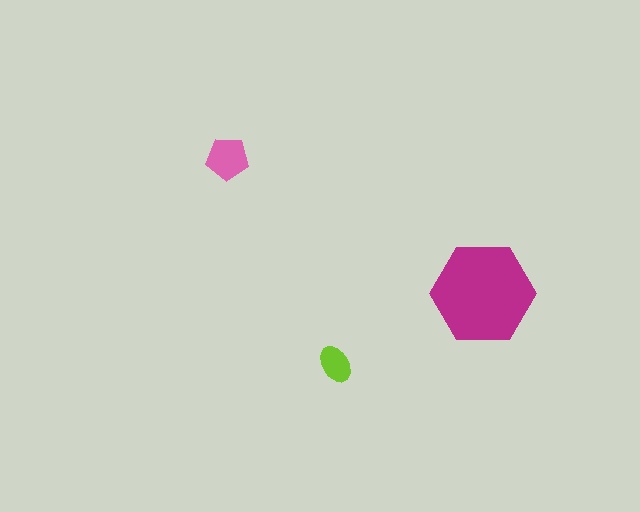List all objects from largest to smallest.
The magenta hexagon, the pink pentagon, the lime ellipse.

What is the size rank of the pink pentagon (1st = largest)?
2nd.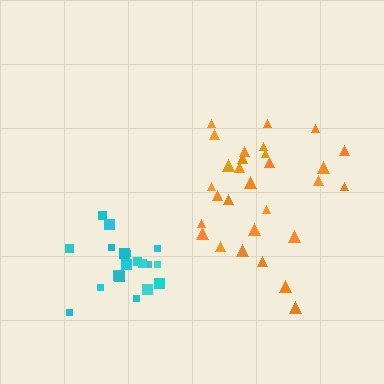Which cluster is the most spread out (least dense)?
Orange.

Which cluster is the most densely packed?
Cyan.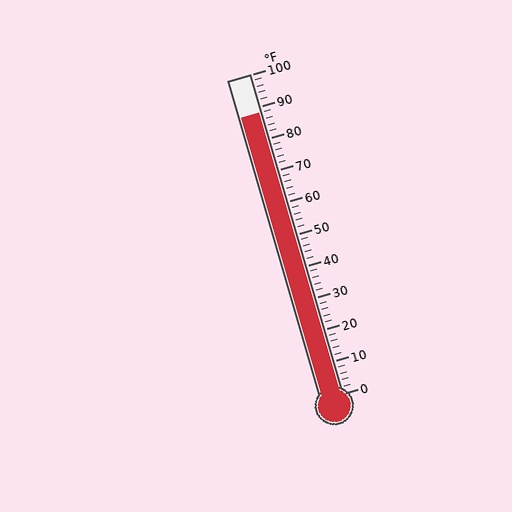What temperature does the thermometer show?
The thermometer shows approximately 88°F.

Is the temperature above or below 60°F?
The temperature is above 60°F.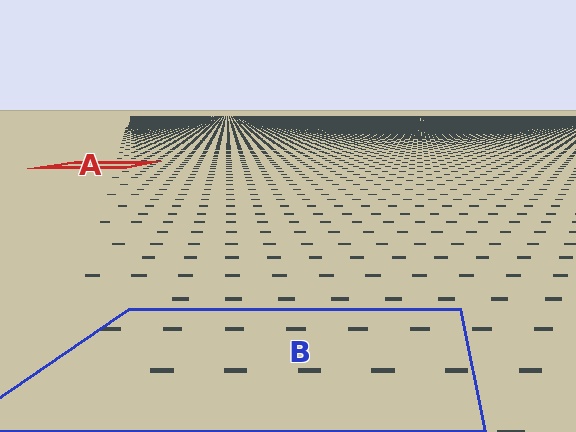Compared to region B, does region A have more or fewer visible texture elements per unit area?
Region A has more texture elements per unit area — they are packed more densely because it is farther away.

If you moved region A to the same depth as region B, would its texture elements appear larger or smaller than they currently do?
They would appear larger. At a closer depth, the same texture elements are projected at a bigger on-screen size.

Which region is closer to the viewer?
Region B is closer. The texture elements there are larger and more spread out.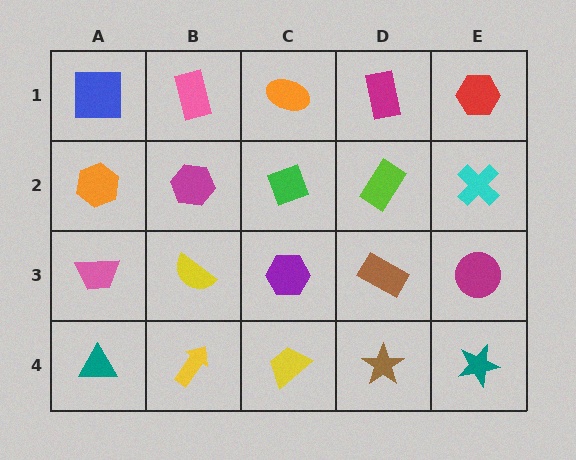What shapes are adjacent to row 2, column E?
A red hexagon (row 1, column E), a magenta circle (row 3, column E), a lime rectangle (row 2, column D).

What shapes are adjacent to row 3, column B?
A magenta hexagon (row 2, column B), a yellow arrow (row 4, column B), a pink trapezoid (row 3, column A), a purple hexagon (row 3, column C).